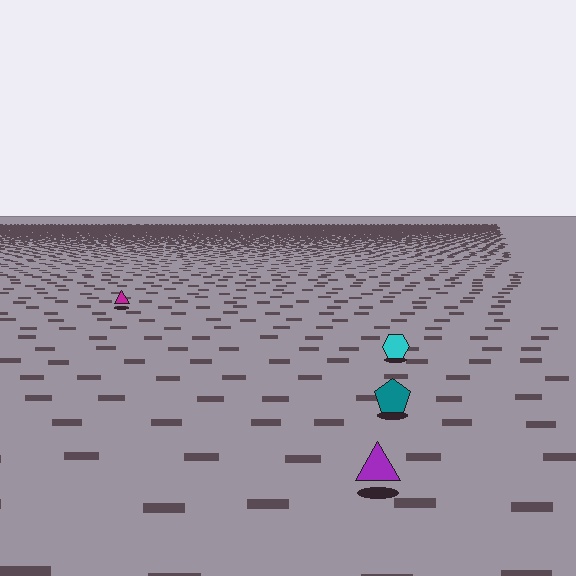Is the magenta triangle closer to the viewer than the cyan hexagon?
No. The cyan hexagon is closer — you can tell from the texture gradient: the ground texture is coarser near it.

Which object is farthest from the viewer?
The magenta triangle is farthest from the viewer. It appears smaller and the ground texture around it is denser.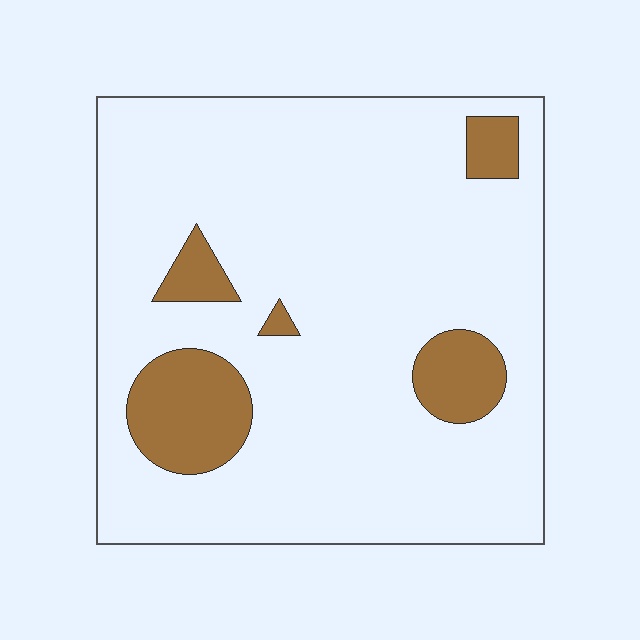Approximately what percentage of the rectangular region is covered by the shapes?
Approximately 15%.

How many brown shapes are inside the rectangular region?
5.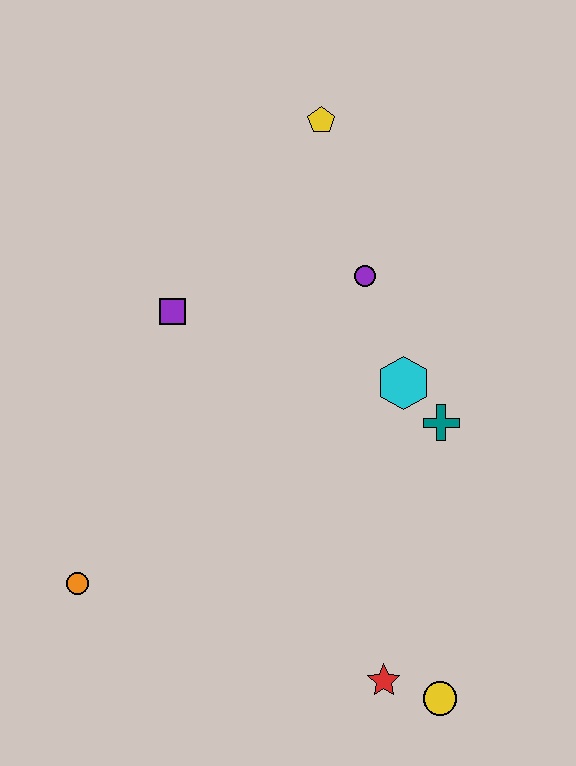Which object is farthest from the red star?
The yellow pentagon is farthest from the red star.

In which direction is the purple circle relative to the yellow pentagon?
The purple circle is below the yellow pentagon.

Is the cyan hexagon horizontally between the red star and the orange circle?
No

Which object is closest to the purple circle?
The cyan hexagon is closest to the purple circle.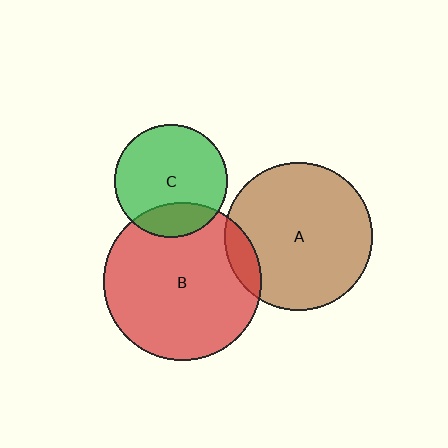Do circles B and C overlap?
Yes.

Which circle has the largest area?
Circle B (red).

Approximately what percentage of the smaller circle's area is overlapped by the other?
Approximately 20%.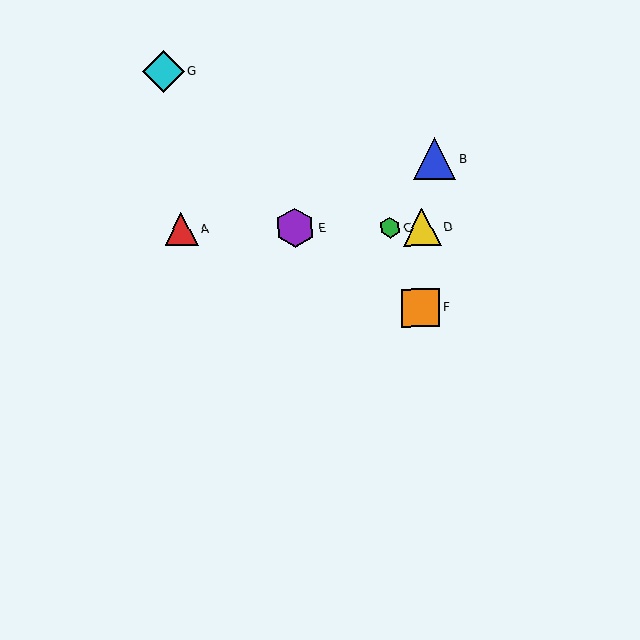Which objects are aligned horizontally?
Objects A, C, D, E are aligned horizontally.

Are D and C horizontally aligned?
Yes, both are at y≈227.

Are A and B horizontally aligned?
No, A is at y≈228 and B is at y≈159.